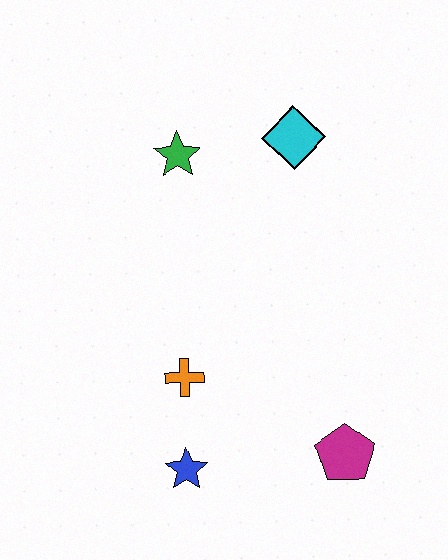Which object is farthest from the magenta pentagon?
The green star is farthest from the magenta pentagon.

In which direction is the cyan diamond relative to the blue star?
The cyan diamond is above the blue star.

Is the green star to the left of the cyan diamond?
Yes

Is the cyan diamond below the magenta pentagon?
No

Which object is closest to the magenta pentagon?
The blue star is closest to the magenta pentagon.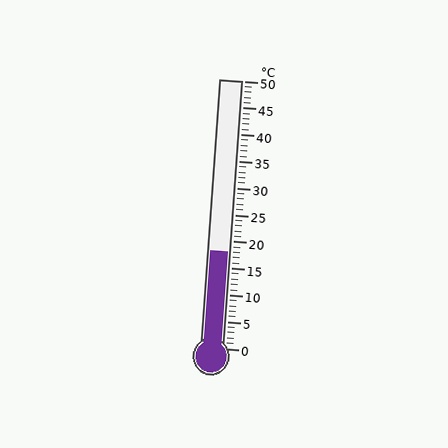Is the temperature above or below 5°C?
The temperature is above 5°C.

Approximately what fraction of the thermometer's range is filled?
The thermometer is filled to approximately 35% of its range.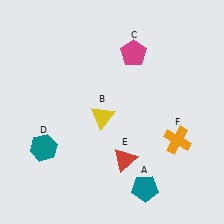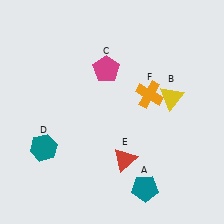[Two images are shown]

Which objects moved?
The objects that moved are: the yellow triangle (B), the magenta pentagon (C), the orange cross (F).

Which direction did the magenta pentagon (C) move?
The magenta pentagon (C) moved left.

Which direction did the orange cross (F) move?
The orange cross (F) moved up.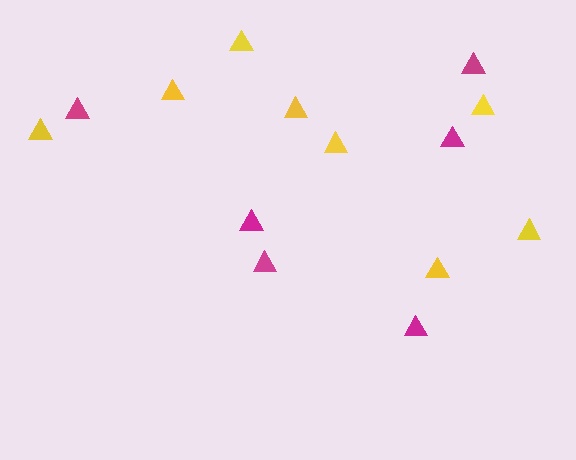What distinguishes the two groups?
There are 2 groups: one group of yellow triangles (8) and one group of magenta triangles (6).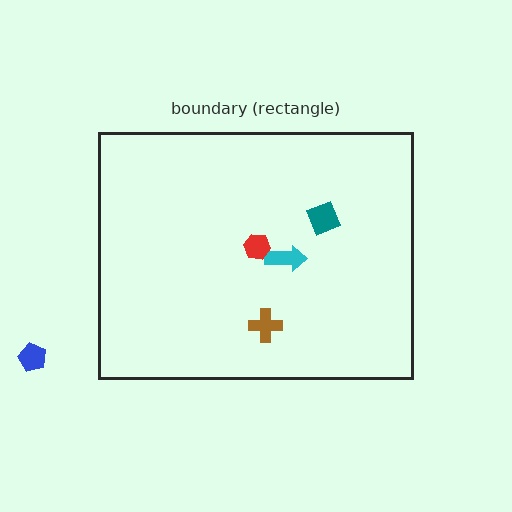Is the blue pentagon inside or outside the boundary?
Outside.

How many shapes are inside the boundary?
4 inside, 1 outside.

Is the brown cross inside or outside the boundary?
Inside.